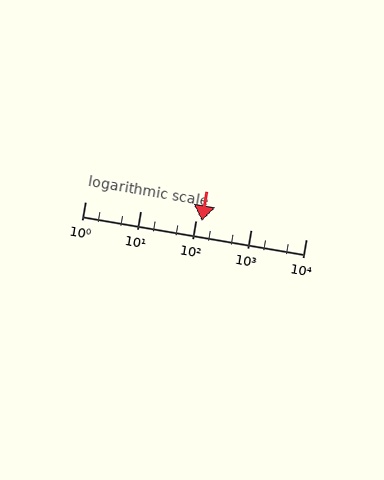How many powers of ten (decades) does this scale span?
The scale spans 4 decades, from 1 to 10000.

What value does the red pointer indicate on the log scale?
The pointer indicates approximately 130.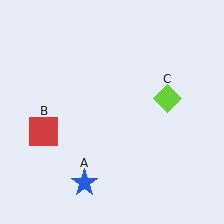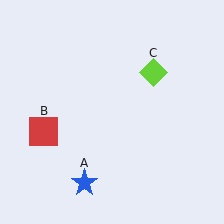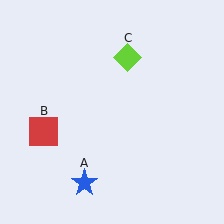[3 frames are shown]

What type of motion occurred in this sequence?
The lime diamond (object C) rotated counterclockwise around the center of the scene.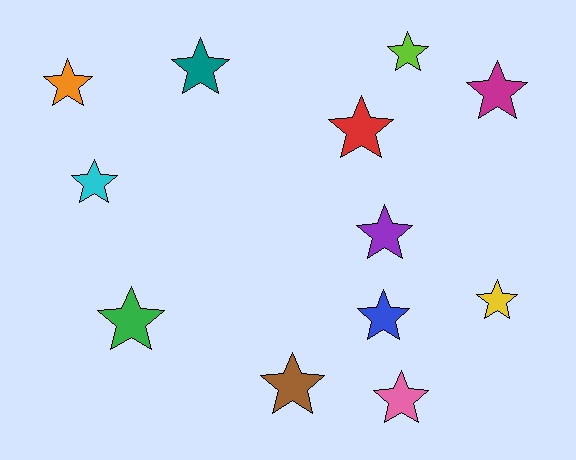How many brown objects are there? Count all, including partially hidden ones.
There is 1 brown object.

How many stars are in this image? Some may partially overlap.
There are 12 stars.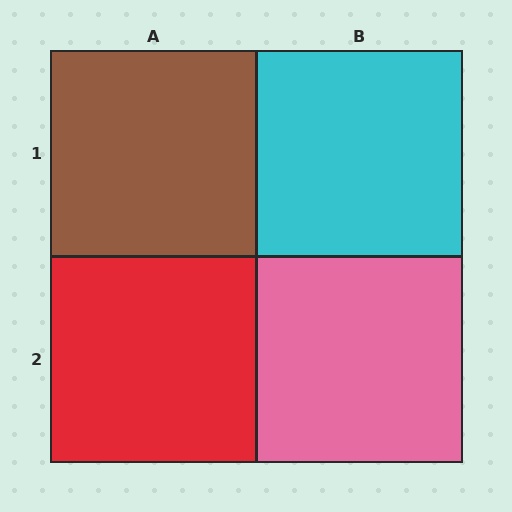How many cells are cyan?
1 cell is cyan.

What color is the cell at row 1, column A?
Brown.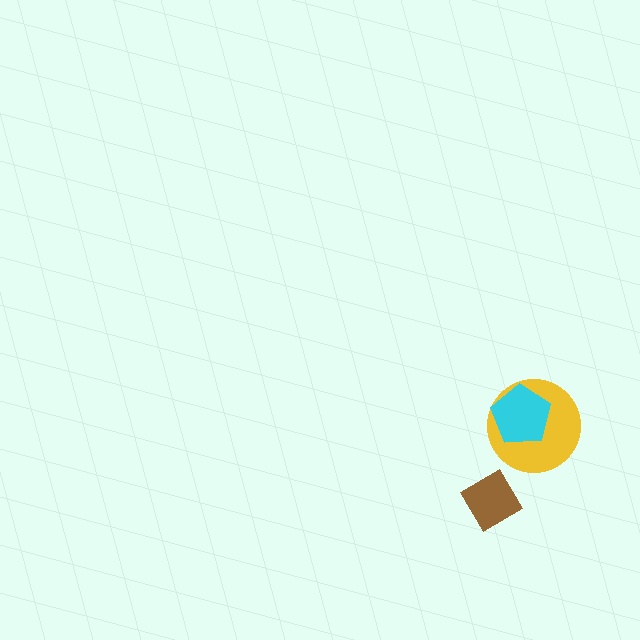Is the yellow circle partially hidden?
Yes, it is partially covered by another shape.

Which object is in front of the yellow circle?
The cyan pentagon is in front of the yellow circle.